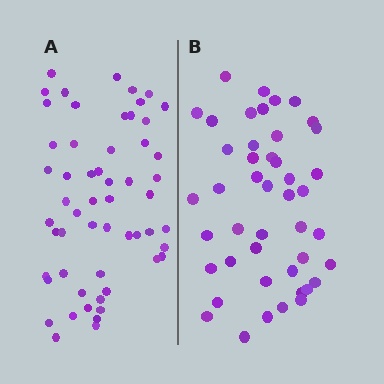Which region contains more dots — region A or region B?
Region A (the left region) has more dots.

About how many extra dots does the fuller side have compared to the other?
Region A has roughly 12 or so more dots than region B.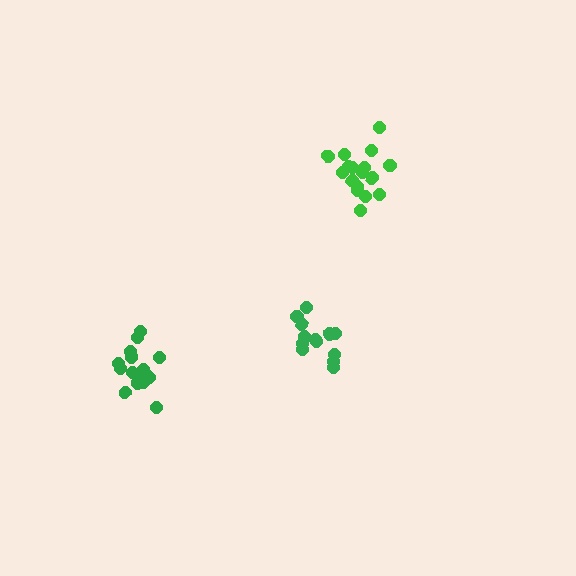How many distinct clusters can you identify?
There are 3 distinct clusters.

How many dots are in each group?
Group 1: 17 dots, Group 2: 13 dots, Group 3: 16 dots (46 total).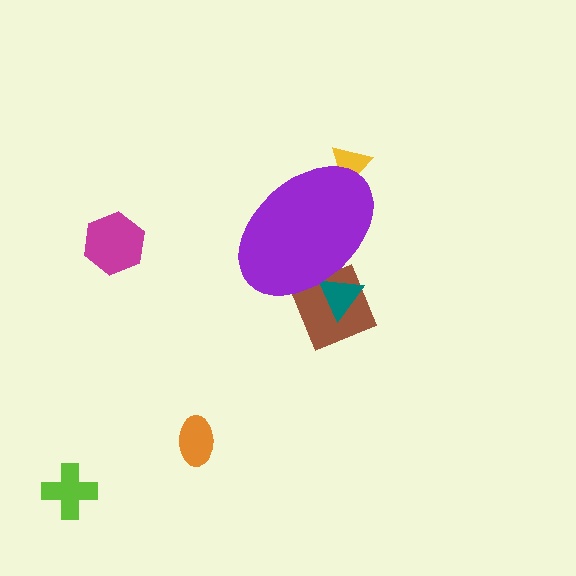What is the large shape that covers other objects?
A purple ellipse.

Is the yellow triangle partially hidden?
Yes, the yellow triangle is partially hidden behind the purple ellipse.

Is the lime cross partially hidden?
No, the lime cross is fully visible.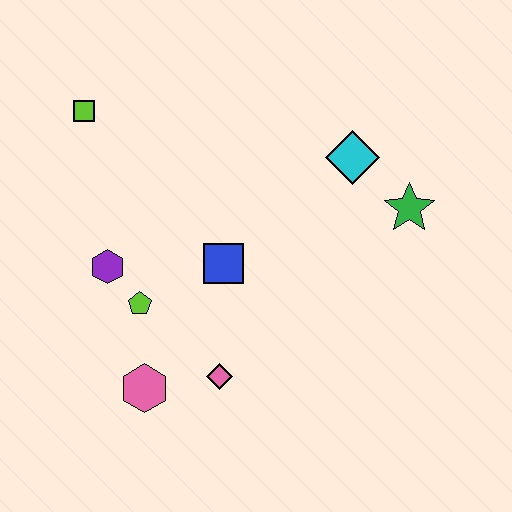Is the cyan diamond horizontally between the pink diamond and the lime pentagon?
No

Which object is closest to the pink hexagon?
The pink diamond is closest to the pink hexagon.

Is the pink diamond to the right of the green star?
No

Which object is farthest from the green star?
The lime square is farthest from the green star.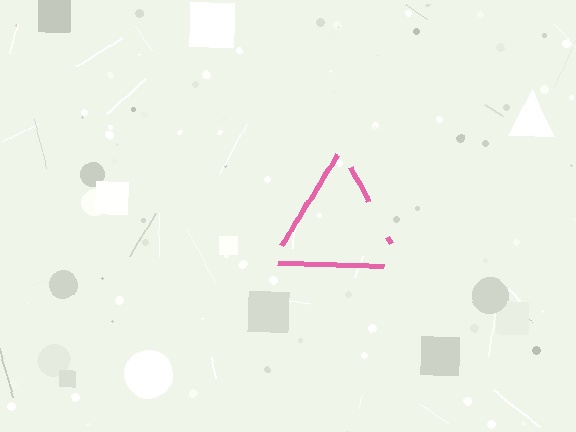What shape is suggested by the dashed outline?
The dashed outline suggests a triangle.